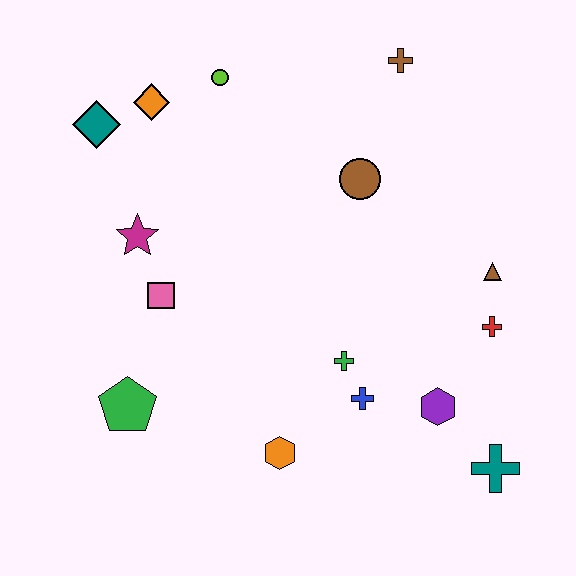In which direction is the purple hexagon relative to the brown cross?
The purple hexagon is below the brown cross.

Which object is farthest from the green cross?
The teal diamond is farthest from the green cross.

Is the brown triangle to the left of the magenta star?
No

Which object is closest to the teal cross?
The purple hexagon is closest to the teal cross.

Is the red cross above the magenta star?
No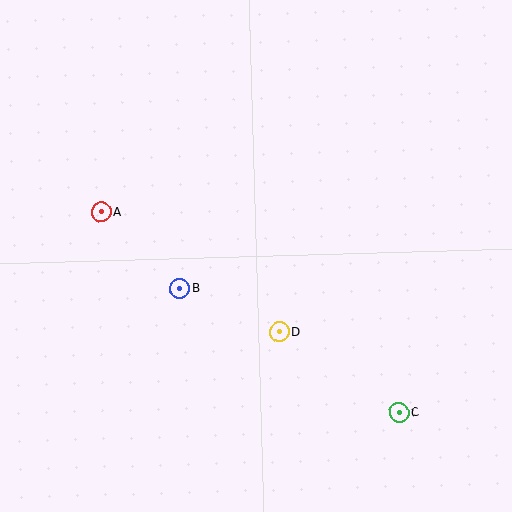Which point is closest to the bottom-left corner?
Point B is closest to the bottom-left corner.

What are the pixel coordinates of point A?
Point A is at (101, 212).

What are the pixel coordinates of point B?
Point B is at (180, 289).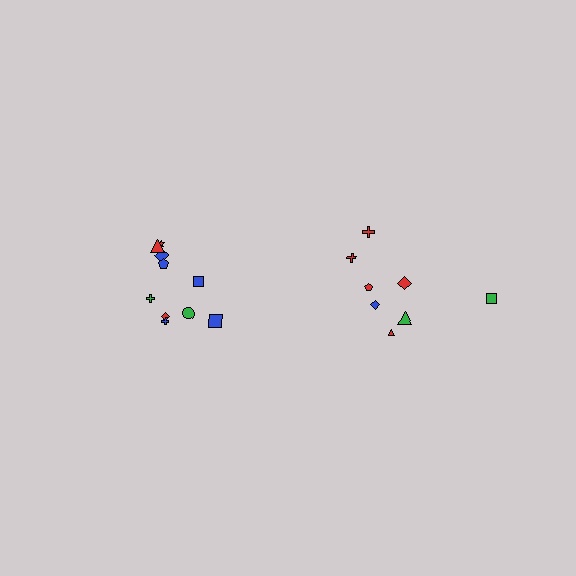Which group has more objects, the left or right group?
The left group.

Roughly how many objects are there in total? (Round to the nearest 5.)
Roughly 20 objects in total.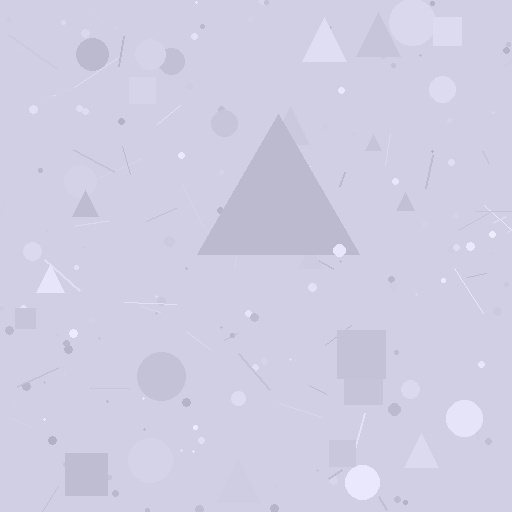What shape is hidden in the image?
A triangle is hidden in the image.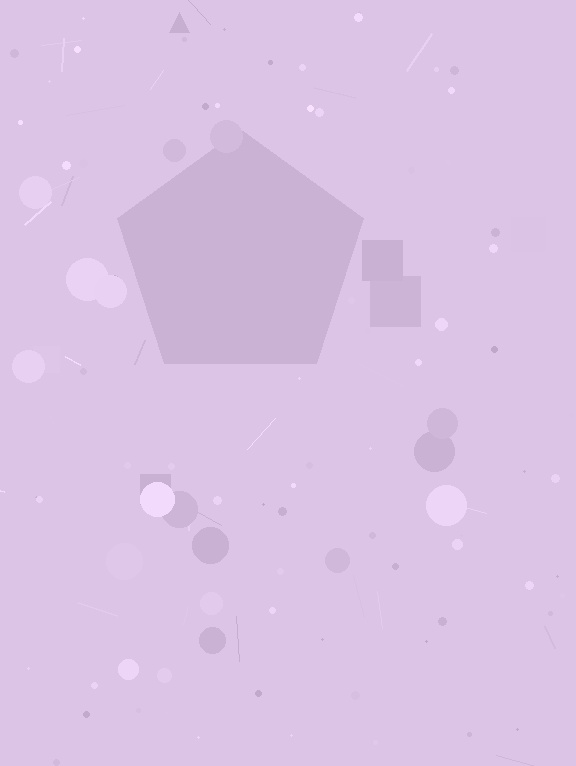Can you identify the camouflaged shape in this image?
The camouflaged shape is a pentagon.